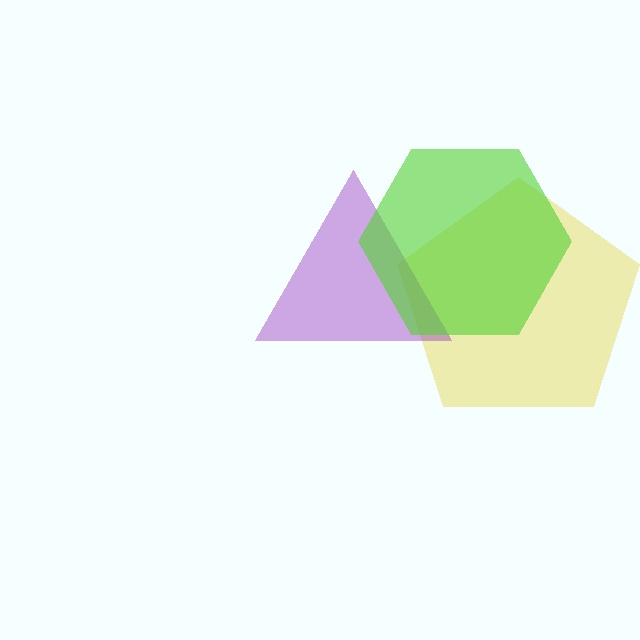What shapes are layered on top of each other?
The layered shapes are: a yellow pentagon, a purple triangle, a lime hexagon.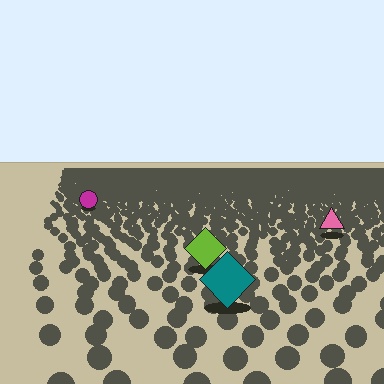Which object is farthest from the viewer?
The magenta circle is farthest from the viewer. It appears smaller and the ground texture around it is denser.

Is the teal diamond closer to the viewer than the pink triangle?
Yes. The teal diamond is closer — you can tell from the texture gradient: the ground texture is coarser near it.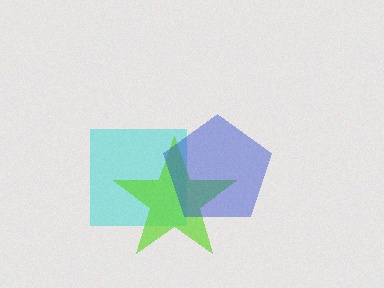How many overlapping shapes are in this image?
There are 3 overlapping shapes in the image.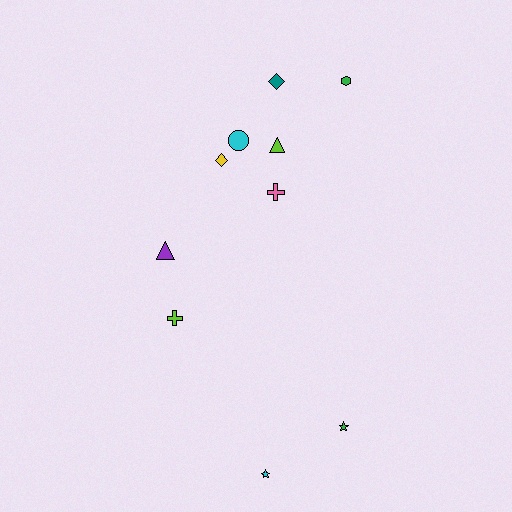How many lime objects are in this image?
There are 2 lime objects.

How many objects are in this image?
There are 10 objects.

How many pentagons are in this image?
There are no pentagons.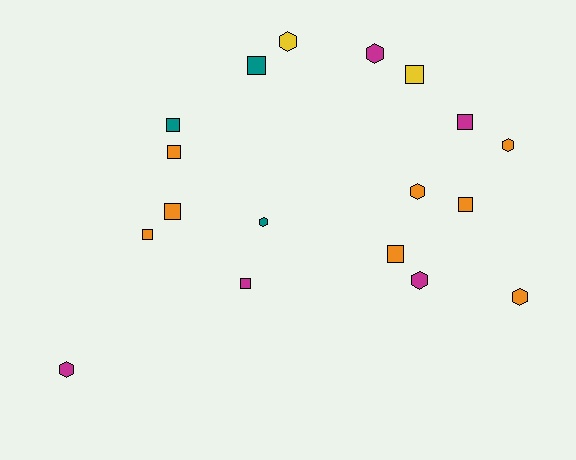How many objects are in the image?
There are 18 objects.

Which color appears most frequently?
Orange, with 8 objects.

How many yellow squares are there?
There is 1 yellow square.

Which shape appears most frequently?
Square, with 10 objects.